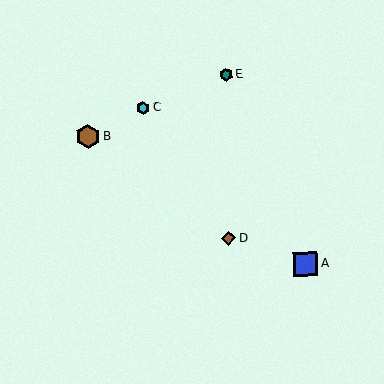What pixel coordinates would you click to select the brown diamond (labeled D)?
Click at (229, 238) to select the brown diamond D.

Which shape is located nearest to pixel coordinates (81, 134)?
The brown hexagon (labeled B) at (88, 137) is nearest to that location.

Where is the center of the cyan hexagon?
The center of the cyan hexagon is at (143, 108).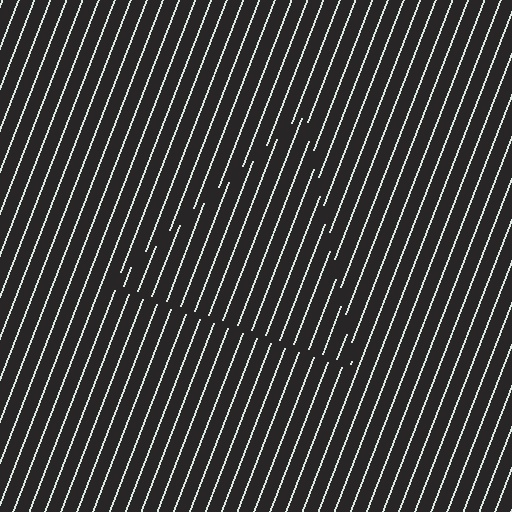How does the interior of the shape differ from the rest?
The interior of the shape contains the same grating, shifted by half a period — the contour is defined by the phase discontinuity where line-ends from the inner and outer gratings abut.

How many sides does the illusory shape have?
3 sides — the line-ends trace a triangle.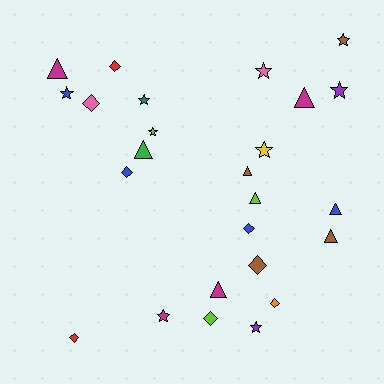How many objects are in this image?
There are 25 objects.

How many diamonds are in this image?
There are 8 diamonds.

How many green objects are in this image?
There is 1 green object.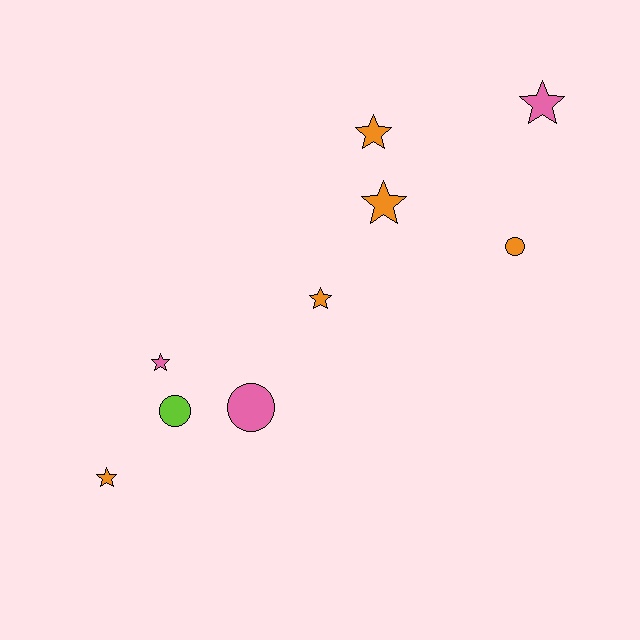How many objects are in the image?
There are 9 objects.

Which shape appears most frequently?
Star, with 6 objects.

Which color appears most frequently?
Orange, with 5 objects.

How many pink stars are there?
There are 2 pink stars.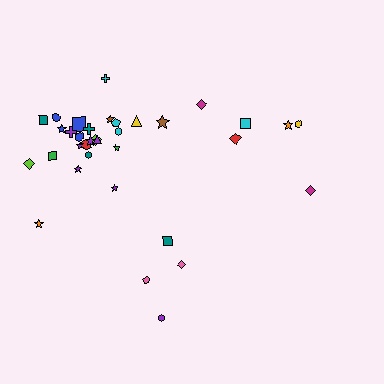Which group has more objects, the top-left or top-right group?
The top-left group.